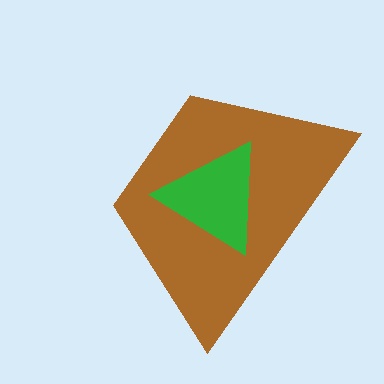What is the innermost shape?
The green triangle.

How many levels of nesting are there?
2.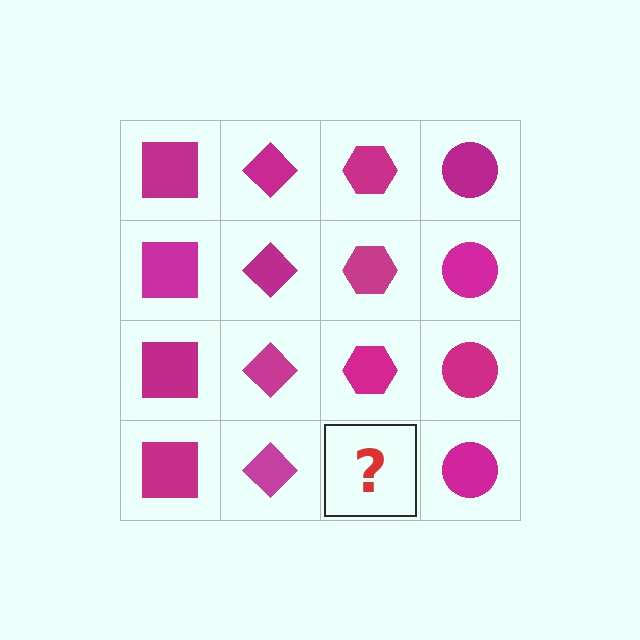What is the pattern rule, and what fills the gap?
The rule is that each column has a consistent shape. The gap should be filled with a magenta hexagon.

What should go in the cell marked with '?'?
The missing cell should contain a magenta hexagon.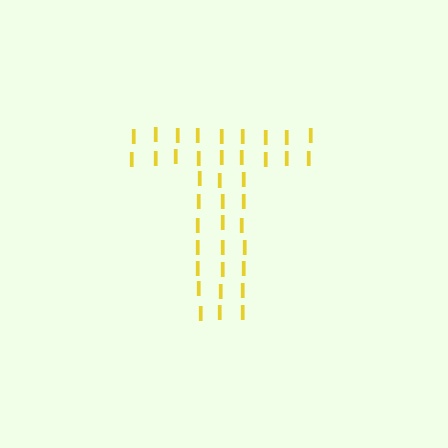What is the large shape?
The large shape is the letter T.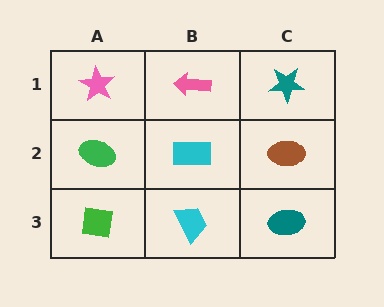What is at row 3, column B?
A cyan trapezoid.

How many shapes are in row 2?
3 shapes.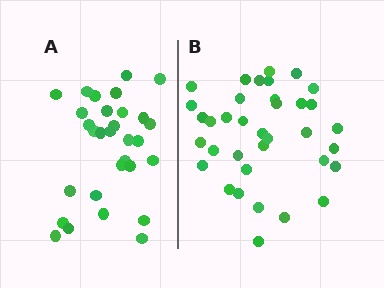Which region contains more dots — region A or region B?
Region B (the right region) has more dots.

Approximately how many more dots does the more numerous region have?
Region B has about 6 more dots than region A.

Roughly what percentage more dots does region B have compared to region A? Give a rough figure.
About 20% more.